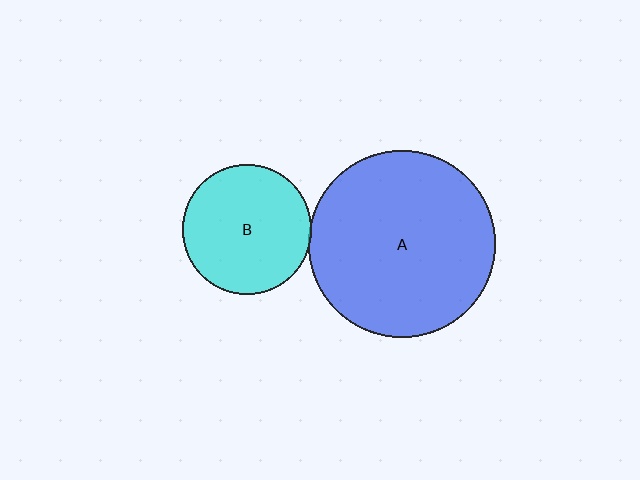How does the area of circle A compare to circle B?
Approximately 2.1 times.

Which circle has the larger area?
Circle A (blue).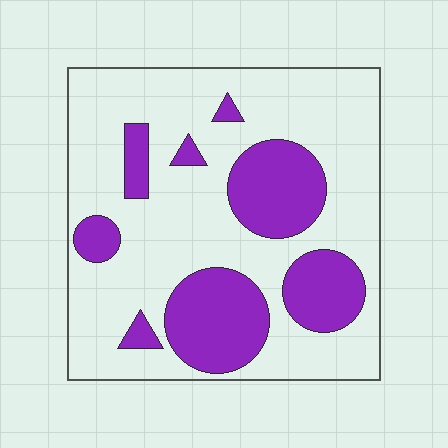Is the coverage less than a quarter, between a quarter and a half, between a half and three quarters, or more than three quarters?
Between a quarter and a half.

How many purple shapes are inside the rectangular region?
8.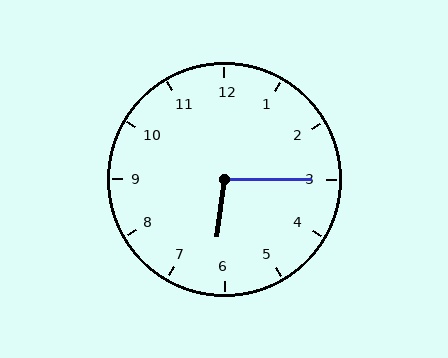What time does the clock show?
6:15.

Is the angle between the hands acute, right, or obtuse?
It is obtuse.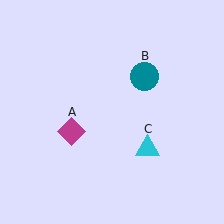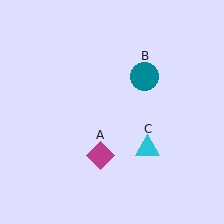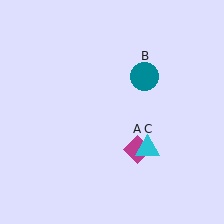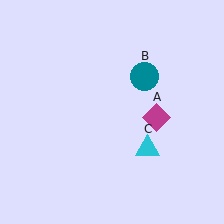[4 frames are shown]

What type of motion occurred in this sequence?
The magenta diamond (object A) rotated counterclockwise around the center of the scene.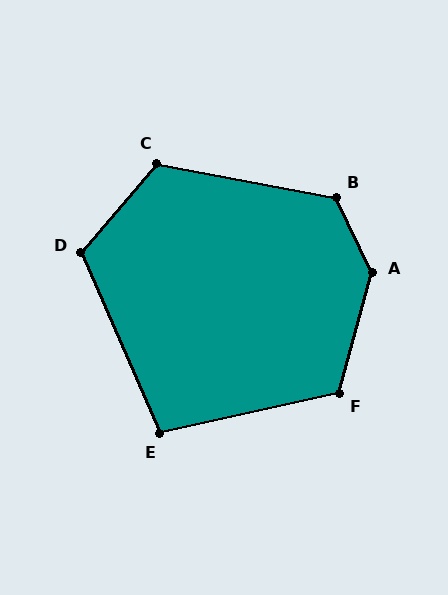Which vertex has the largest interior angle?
A, at approximately 139 degrees.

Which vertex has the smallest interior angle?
E, at approximately 101 degrees.